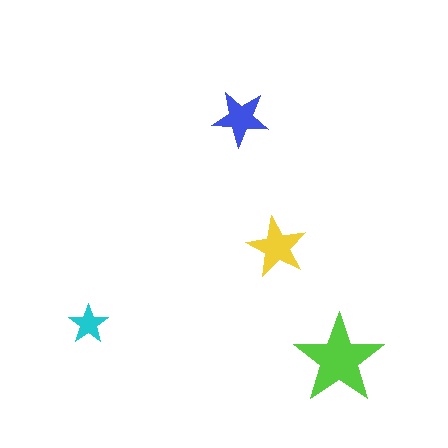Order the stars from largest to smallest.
the lime one, the yellow one, the blue one, the cyan one.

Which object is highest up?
The blue star is topmost.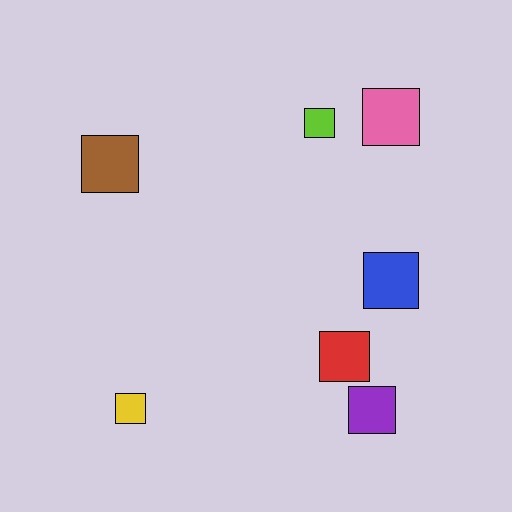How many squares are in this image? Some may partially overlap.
There are 7 squares.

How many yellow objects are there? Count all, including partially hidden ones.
There is 1 yellow object.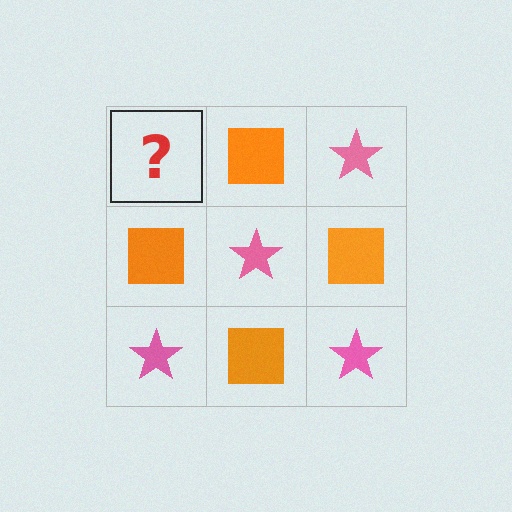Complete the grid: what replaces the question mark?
The question mark should be replaced with a pink star.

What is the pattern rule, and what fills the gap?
The rule is that it alternates pink star and orange square in a checkerboard pattern. The gap should be filled with a pink star.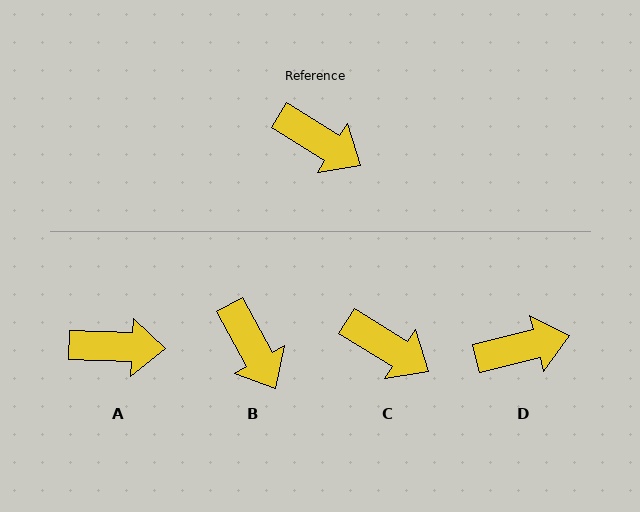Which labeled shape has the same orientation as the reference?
C.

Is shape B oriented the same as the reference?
No, it is off by about 30 degrees.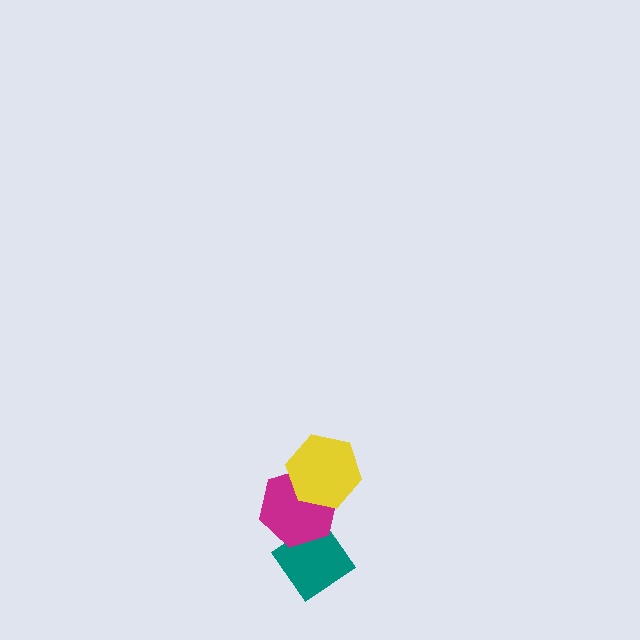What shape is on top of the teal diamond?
The magenta hexagon is on top of the teal diamond.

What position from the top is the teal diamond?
The teal diamond is 3rd from the top.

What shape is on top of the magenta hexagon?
The yellow hexagon is on top of the magenta hexagon.